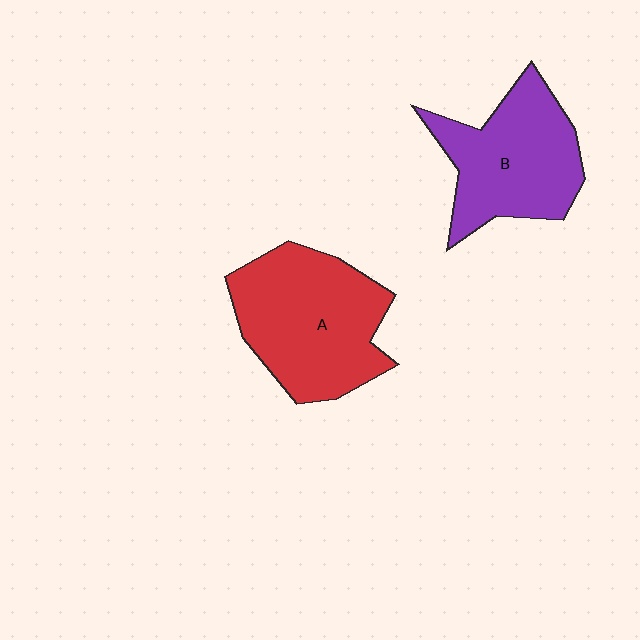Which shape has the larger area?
Shape A (red).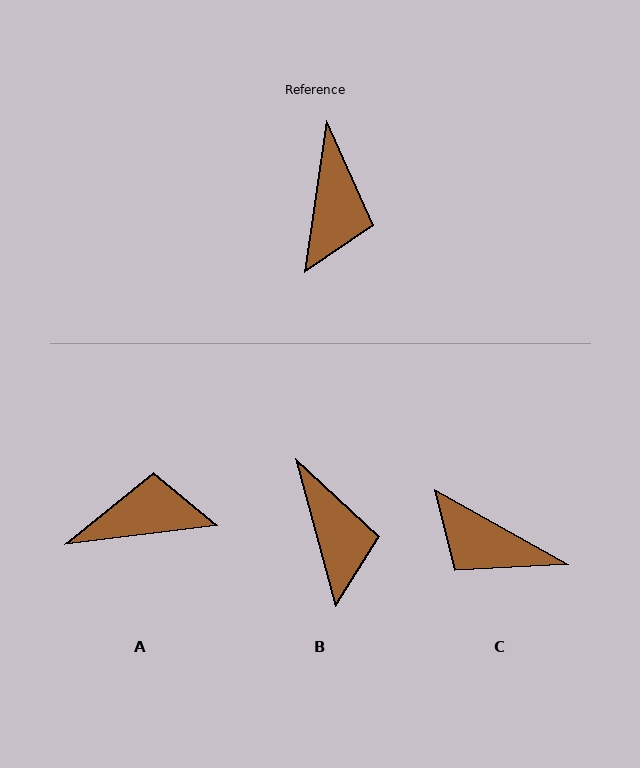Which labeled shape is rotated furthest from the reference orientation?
C, about 111 degrees away.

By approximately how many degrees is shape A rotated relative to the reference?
Approximately 105 degrees counter-clockwise.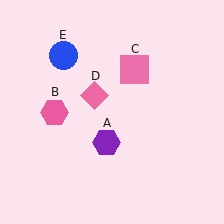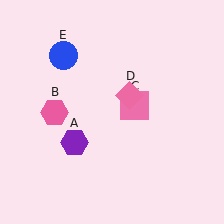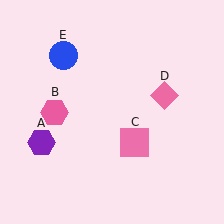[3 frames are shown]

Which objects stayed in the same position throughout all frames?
Pink hexagon (object B) and blue circle (object E) remained stationary.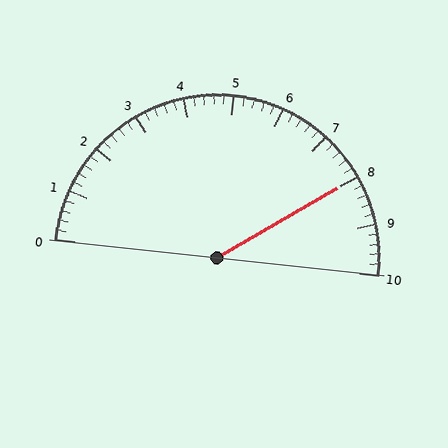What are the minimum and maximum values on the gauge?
The gauge ranges from 0 to 10.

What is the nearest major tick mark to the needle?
The nearest major tick mark is 8.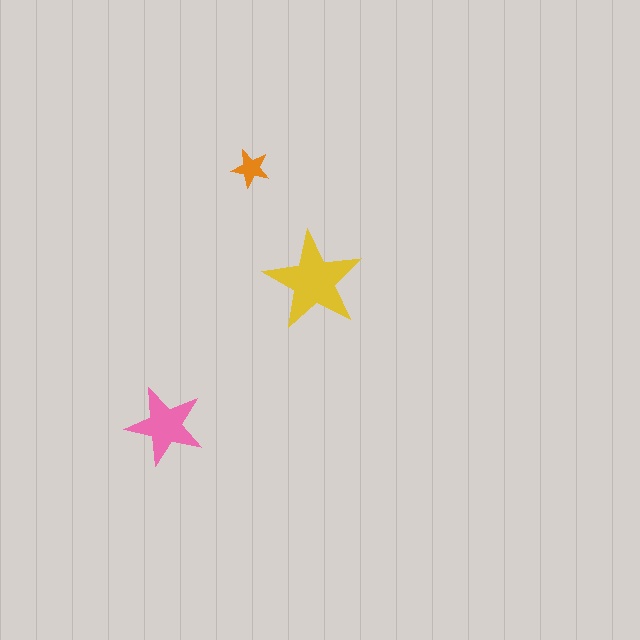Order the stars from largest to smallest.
the yellow one, the pink one, the orange one.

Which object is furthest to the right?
The yellow star is rightmost.